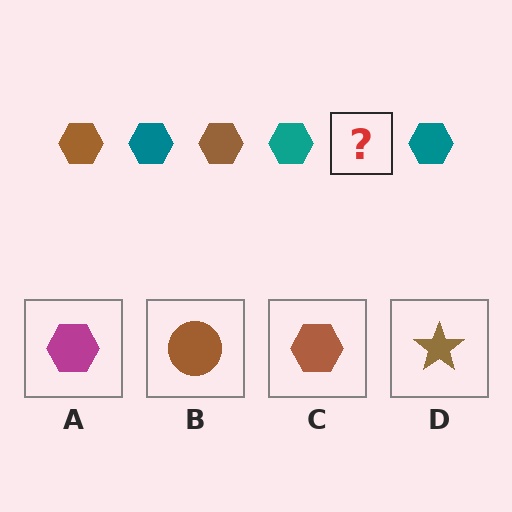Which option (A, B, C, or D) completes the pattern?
C.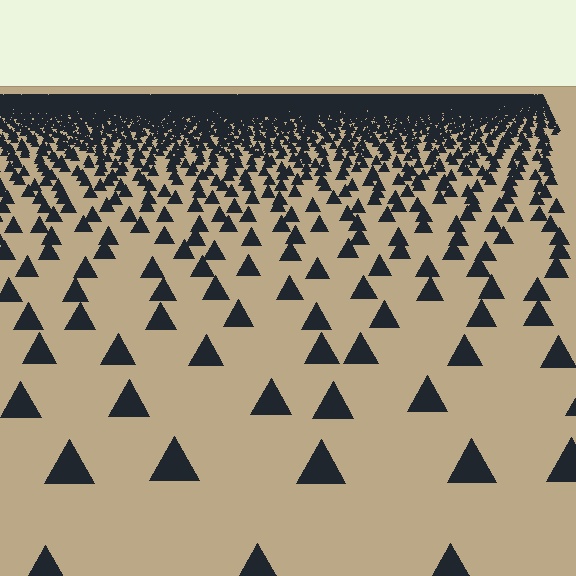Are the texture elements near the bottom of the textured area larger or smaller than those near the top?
Larger. Near the bottom, elements are closer to the viewer and appear at a bigger on-screen size.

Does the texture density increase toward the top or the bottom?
Density increases toward the top.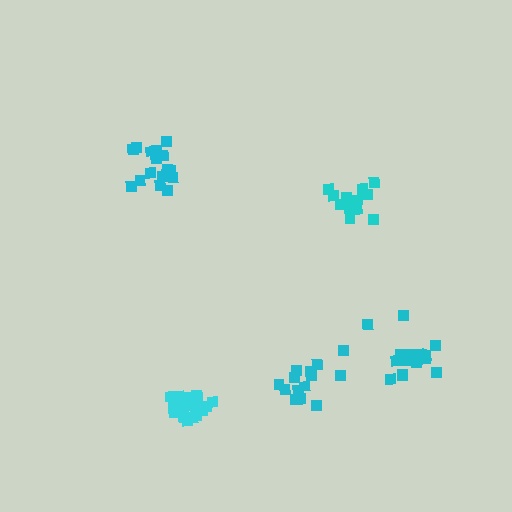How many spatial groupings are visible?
There are 5 spatial groupings.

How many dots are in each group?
Group 1: 14 dots, Group 2: 14 dots, Group 3: 16 dots, Group 4: 18 dots, Group 5: 20 dots (82 total).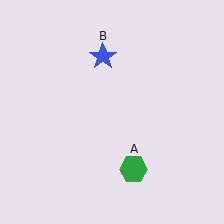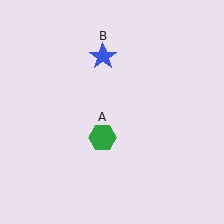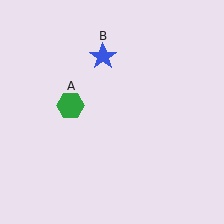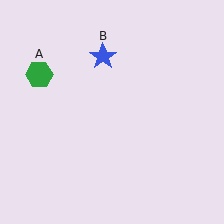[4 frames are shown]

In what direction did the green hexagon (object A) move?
The green hexagon (object A) moved up and to the left.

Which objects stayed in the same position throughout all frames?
Blue star (object B) remained stationary.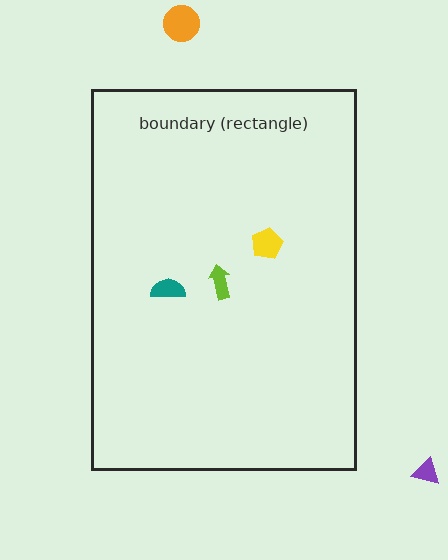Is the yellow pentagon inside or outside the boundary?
Inside.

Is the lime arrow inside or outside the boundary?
Inside.